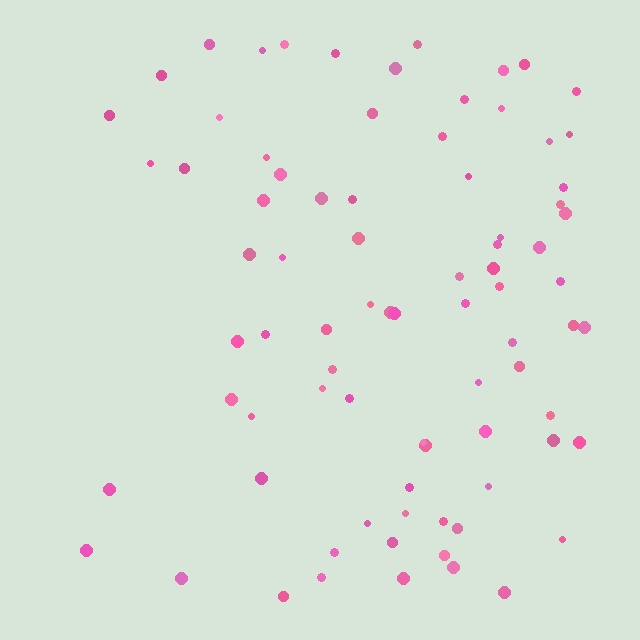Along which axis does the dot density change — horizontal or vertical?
Horizontal.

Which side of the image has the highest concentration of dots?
The right.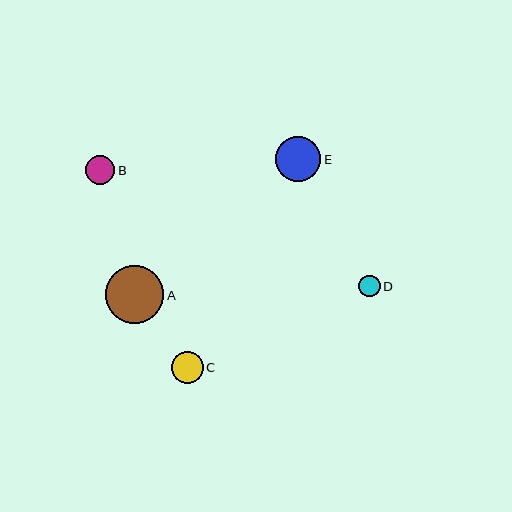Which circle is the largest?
Circle A is the largest with a size of approximately 58 pixels.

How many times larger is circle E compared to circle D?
Circle E is approximately 2.1 times the size of circle D.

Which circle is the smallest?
Circle D is the smallest with a size of approximately 22 pixels.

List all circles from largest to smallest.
From largest to smallest: A, E, C, B, D.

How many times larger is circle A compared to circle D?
Circle A is approximately 2.7 times the size of circle D.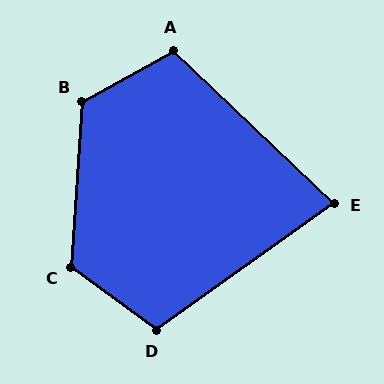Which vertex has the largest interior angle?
B, at approximately 123 degrees.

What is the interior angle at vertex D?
Approximately 108 degrees (obtuse).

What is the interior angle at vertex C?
Approximately 123 degrees (obtuse).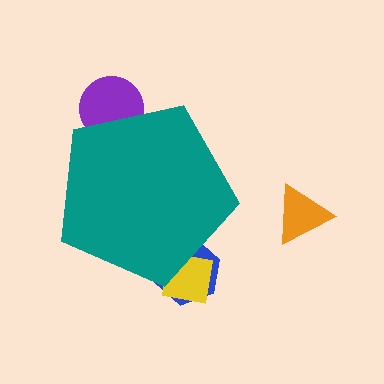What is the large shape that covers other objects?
A teal pentagon.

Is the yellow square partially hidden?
Yes, the yellow square is partially hidden behind the teal pentagon.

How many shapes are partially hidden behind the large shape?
3 shapes are partially hidden.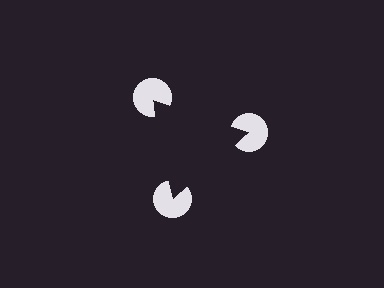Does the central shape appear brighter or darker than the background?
It typically appears slightly darker than the background, even though no actual brightness change is drawn.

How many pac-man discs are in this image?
There are 3 — one at each vertex of the illusory triangle.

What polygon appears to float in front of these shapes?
An illusory triangle — its edges are inferred from the aligned wedge cuts in the pac-man discs, not physically drawn.